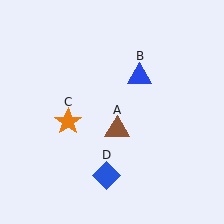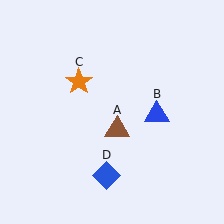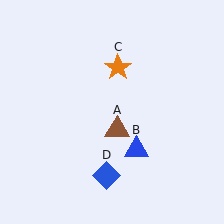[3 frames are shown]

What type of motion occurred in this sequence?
The blue triangle (object B), orange star (object C) rotated clockwise around the center of the scene.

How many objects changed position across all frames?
2 objects changed position: blue triangle (object B), orange star (object C).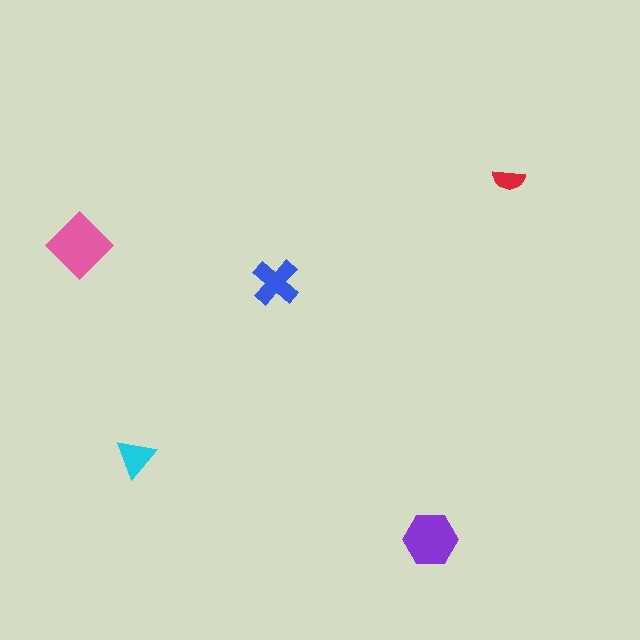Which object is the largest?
The pink diamond.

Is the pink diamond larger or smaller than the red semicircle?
Larger.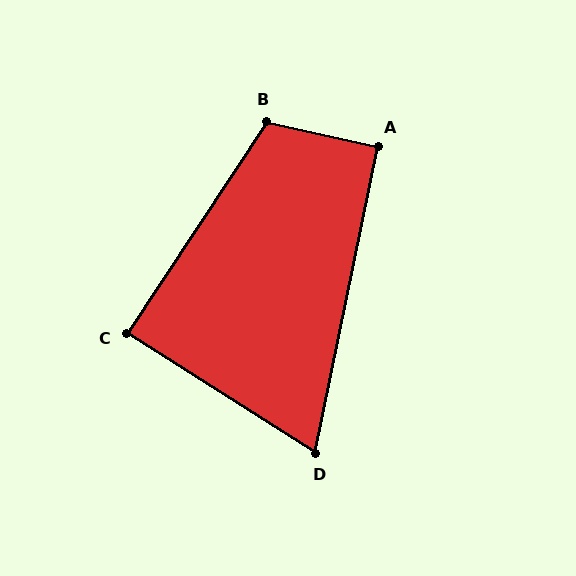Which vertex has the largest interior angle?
B, at approximately 111 degrees.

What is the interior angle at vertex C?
Approximately 89 degrees (approximately right).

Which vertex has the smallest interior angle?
D, at approximately 69 degrees.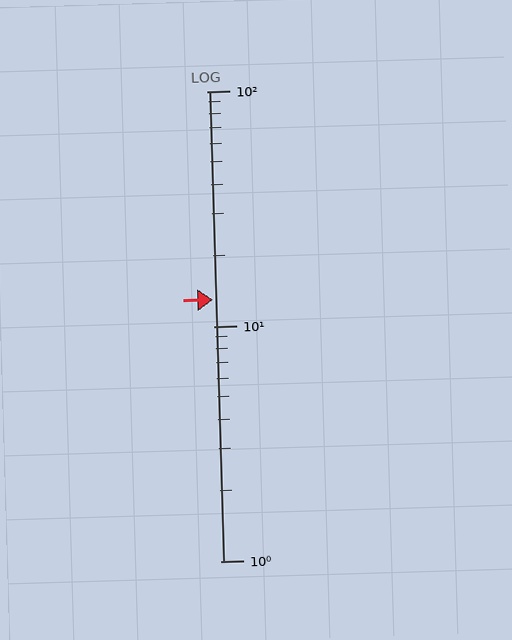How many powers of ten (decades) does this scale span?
The scale spans 2 decades, from 1 to 100.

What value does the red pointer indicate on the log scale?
The pointer indicates approximately 13.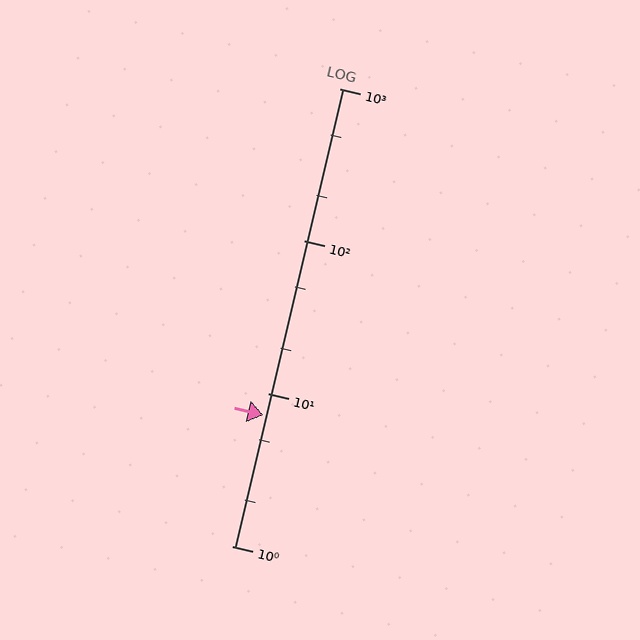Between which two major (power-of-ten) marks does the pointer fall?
The pointer is between 1 and 10.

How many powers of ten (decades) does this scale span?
The scale spans 3 decades, from 1 to 1000.